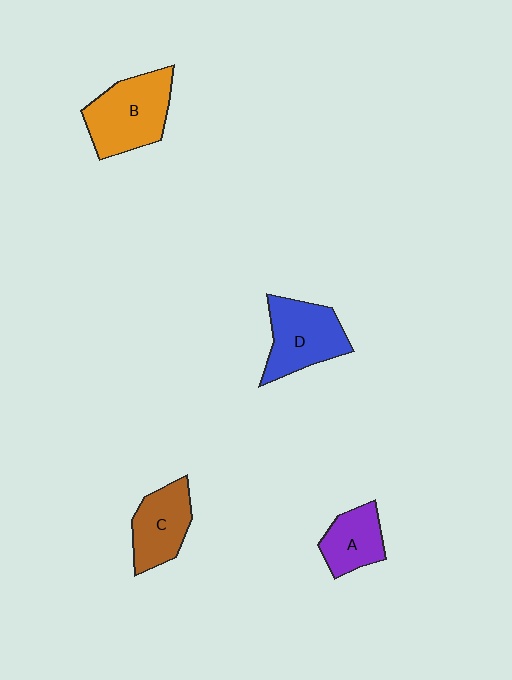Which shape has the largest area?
Shape B (orange).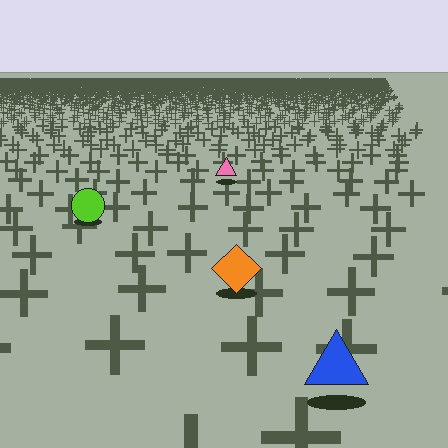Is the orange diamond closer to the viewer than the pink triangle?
Yes. The orange diamond is closer — you can tell from the texture gradient: the ground texture is coarser near it.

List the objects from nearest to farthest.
From nearest to farthest: the blue triangle, the orange diamond, the lime circle, the pink triangle.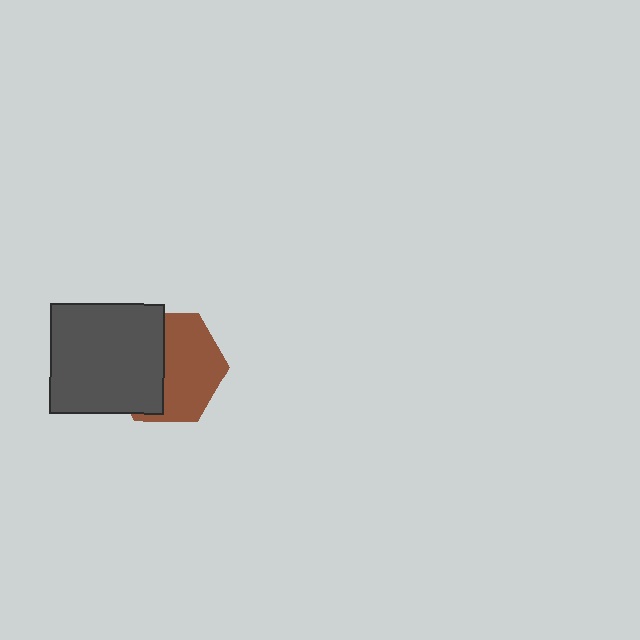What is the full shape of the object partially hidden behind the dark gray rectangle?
The partially hidden object is a brown hexagon.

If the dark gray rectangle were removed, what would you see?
You would see the complete brown hexagon.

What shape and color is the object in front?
The object in front is a dark gray rectangle.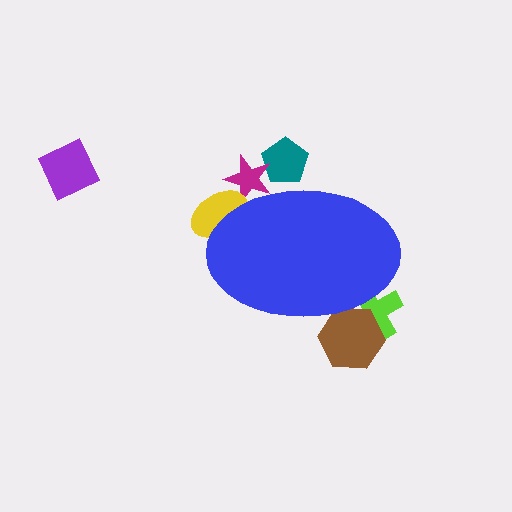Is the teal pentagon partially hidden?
Yes, the teal pentagon is partially hidden behind the blue ellipse.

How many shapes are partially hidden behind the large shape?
5 shapes are partially hidden.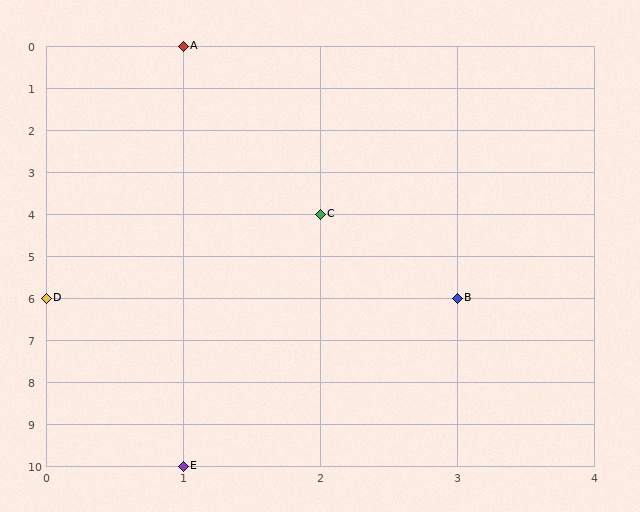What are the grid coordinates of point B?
Point B is at grid coordinates (3, 6).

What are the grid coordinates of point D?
Point D is at grid coordinates (0, 6).